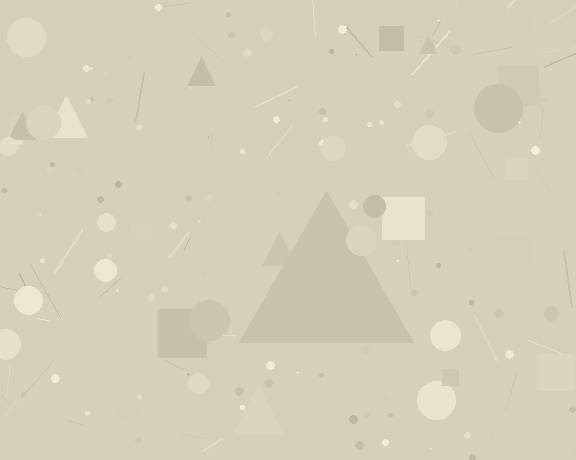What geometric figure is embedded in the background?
A triangle is embedded in the background.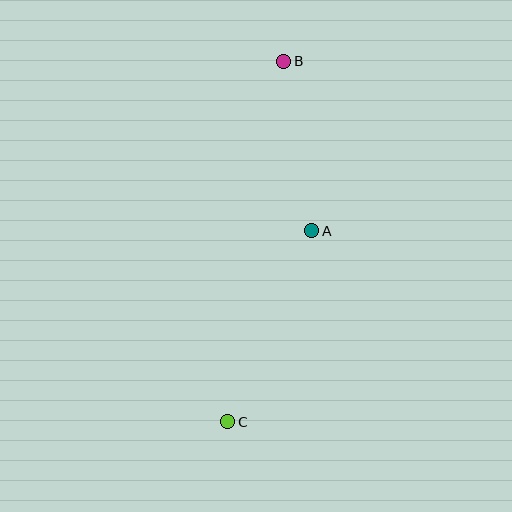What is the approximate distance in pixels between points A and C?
The distance between A and C is approximately 209 pixels.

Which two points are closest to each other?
Points A and B are closest to each other.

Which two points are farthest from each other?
Points B and C are farthest from each other.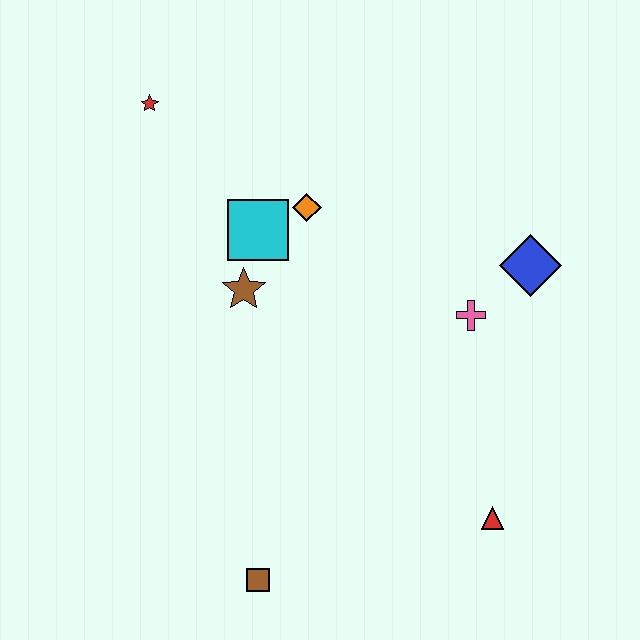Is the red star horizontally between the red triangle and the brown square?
No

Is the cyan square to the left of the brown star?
No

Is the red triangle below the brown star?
Yes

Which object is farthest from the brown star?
The red triangle is farthest from the brown star.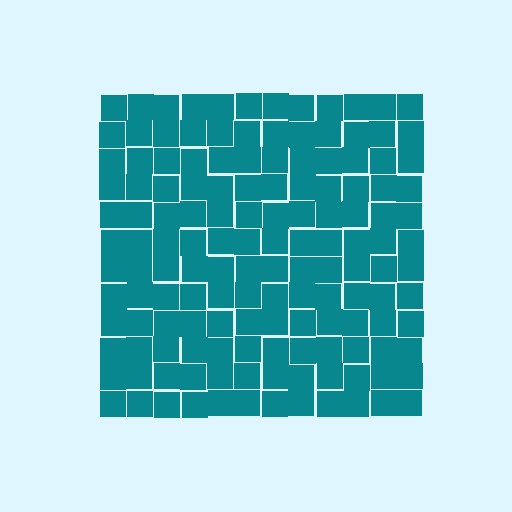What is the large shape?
The large shape is a square.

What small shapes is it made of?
It is made of small squares.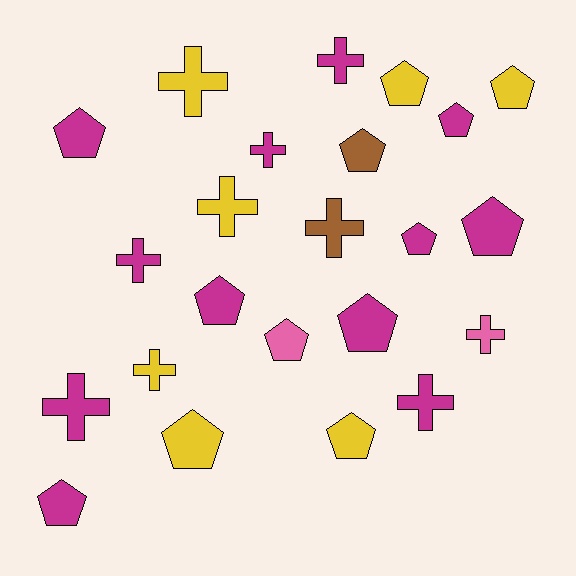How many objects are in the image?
There are 23 objects.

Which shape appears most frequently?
Pentagon, with 13 objects.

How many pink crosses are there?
There is 1 pink cross.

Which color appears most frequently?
Magenta, with 12 objects.